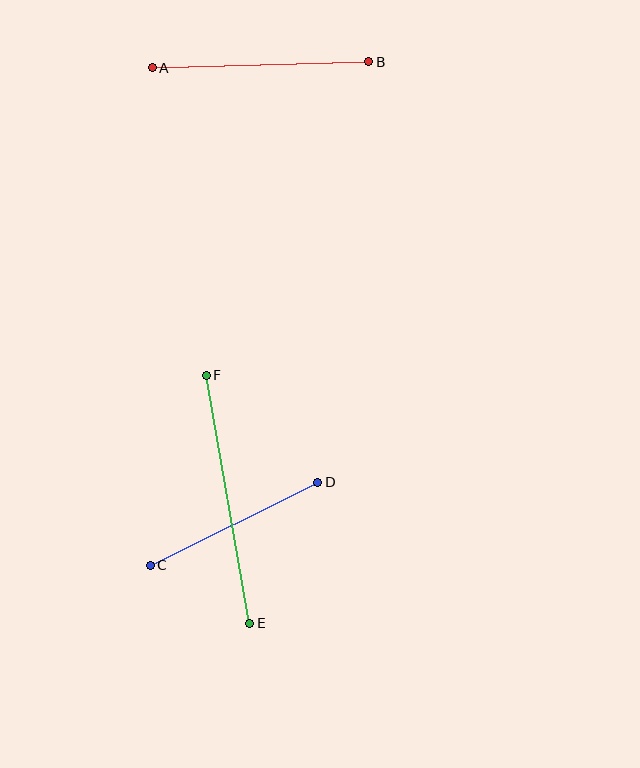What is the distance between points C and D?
The distance is approximately 186 pixels.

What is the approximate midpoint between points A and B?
The midpoint is at approximately (260, 65) pixels.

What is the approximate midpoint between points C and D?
The midpoint is at approximately (234, 524) pixels.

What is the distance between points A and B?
The distance is approximately 217 pixels.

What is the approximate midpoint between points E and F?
The midpoint is at approximately (228, 499) pixels.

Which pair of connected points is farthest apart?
Points E and F are farthest apart.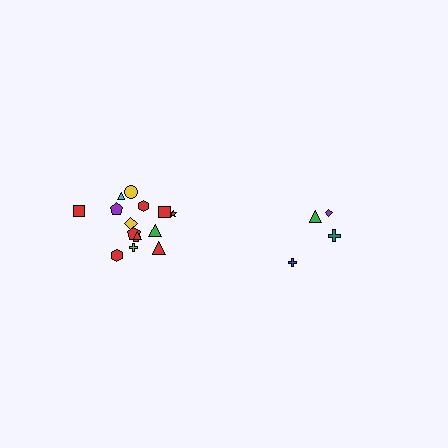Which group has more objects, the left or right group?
The left group.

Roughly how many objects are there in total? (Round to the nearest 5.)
Roughly 20 objects in total.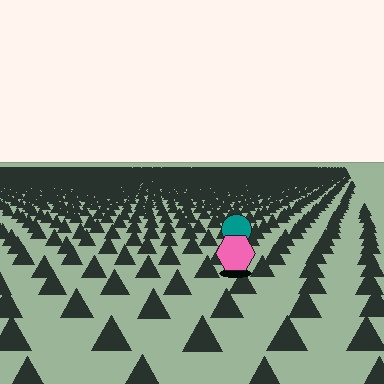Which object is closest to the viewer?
The pink hexagon is closest. The texture marks near it are larger and more spread out.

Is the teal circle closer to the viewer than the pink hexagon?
No. The pink hexagon is closer — you can tell from the texture gradient: the ground texture is coarser near it.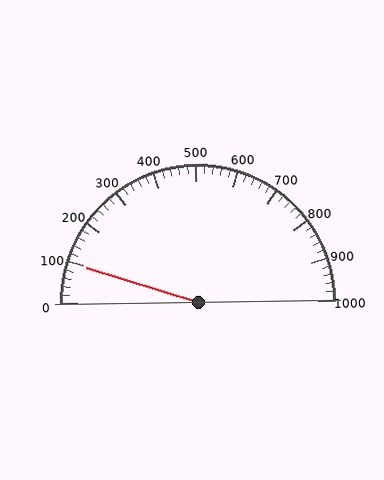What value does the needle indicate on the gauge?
The needle indicates approximately 100.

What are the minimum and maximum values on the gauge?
The gauge ranges from 0 to 1000.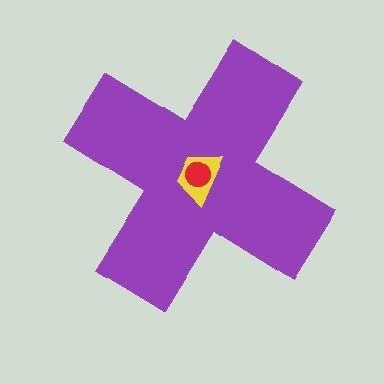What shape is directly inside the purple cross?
The yellow trapezoid.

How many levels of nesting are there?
3.